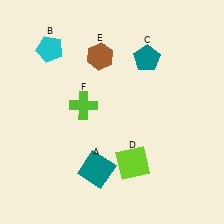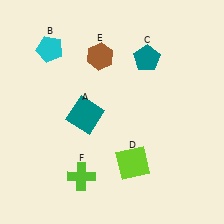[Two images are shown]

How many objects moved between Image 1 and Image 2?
2 objects moved between the two images.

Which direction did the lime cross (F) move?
The lime cross (F) moved down.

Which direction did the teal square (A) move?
The teal square (A) moved up.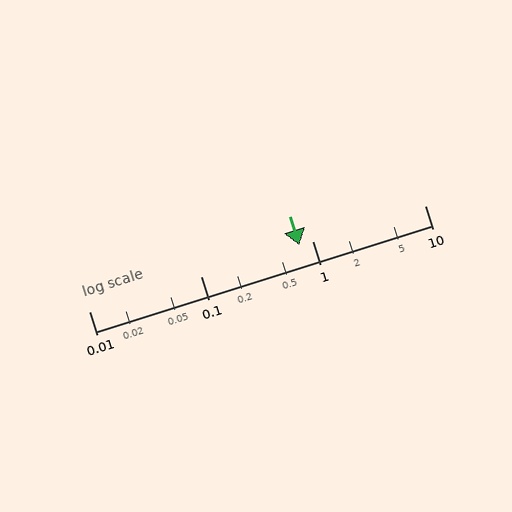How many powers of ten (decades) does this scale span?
The scale spans 3 decades, from 0.01 to 10.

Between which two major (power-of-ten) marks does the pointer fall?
The pointer is between 0.1 and 1.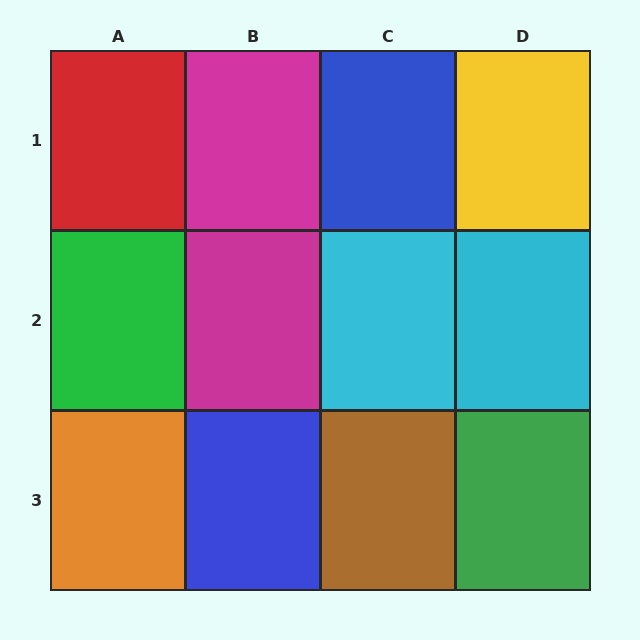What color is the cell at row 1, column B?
Magenta.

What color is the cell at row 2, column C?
Cyan.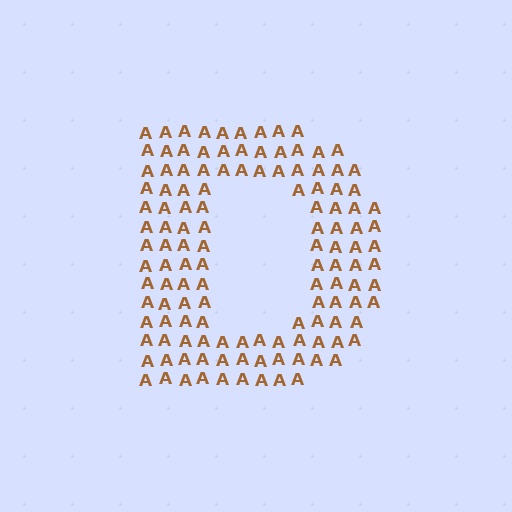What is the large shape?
The large shape is the letter D.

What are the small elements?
The small elements are letter A's.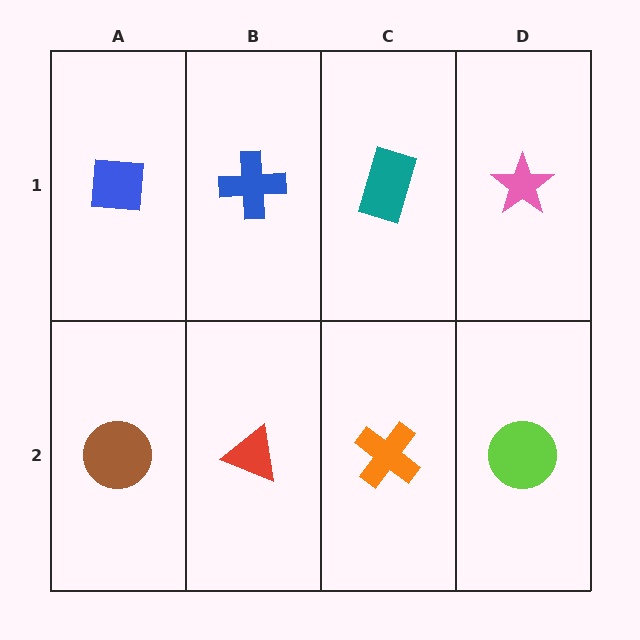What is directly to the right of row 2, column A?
A red triangle.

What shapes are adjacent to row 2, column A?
A blue square (row 1, column A), a red triangle (row 2, column B).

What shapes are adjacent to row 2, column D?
A pink star (row 1, column D), an orange cross (row 2, column C).